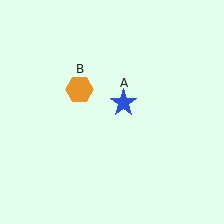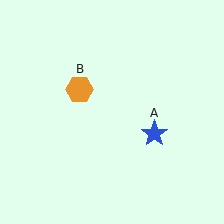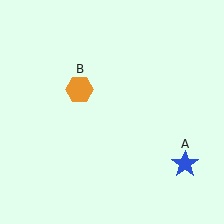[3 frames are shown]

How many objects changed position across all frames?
1 object changed position: blue star (object A).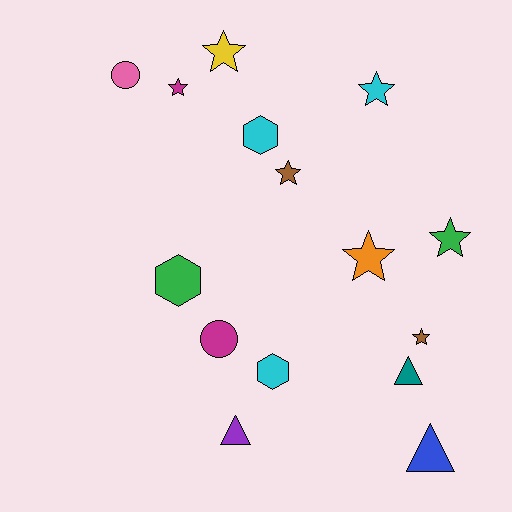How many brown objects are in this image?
There are 2 brown objects.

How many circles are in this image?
There are 2 circles.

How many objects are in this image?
There are 15 objects.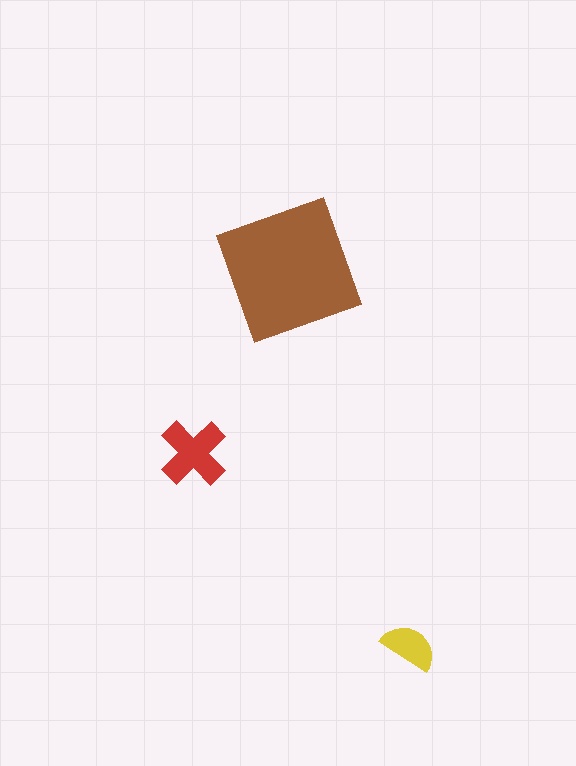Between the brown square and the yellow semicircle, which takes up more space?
The brown square.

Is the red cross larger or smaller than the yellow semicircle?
Larger.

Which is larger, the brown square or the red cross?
The brown square.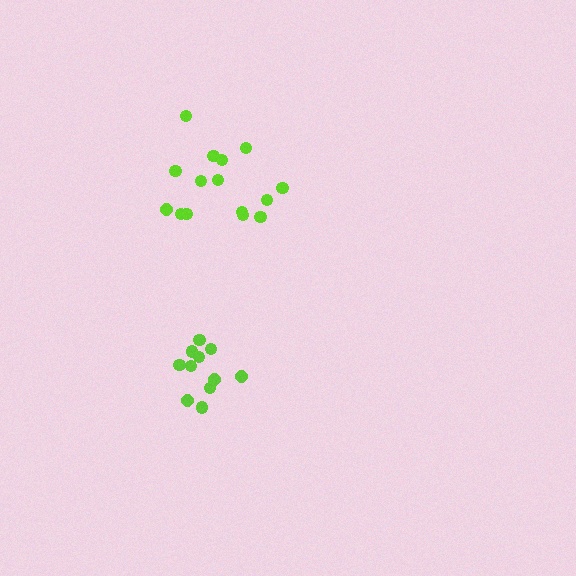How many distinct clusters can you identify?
There are 2 distinct clusters.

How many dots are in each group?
Group 1: 15 dots, Group 2: 11 dots (26 total).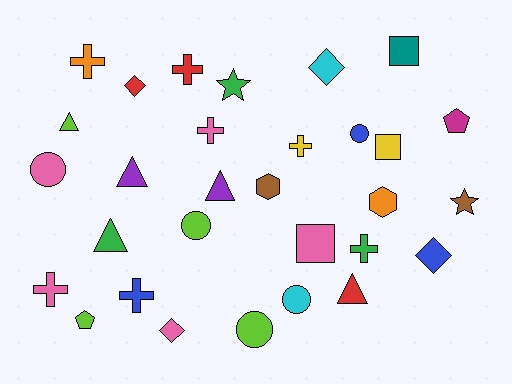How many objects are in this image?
There are 30 objects.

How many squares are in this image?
There are 3 squares.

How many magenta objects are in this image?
There is 1 magenta object.